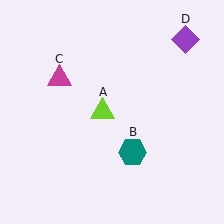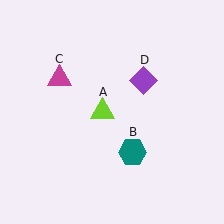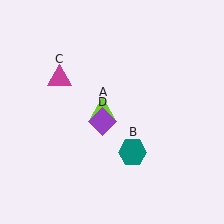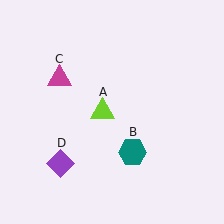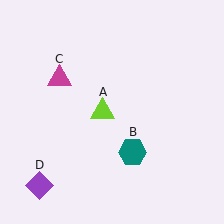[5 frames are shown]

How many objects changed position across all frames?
1 object changed position: purple diamond (object D).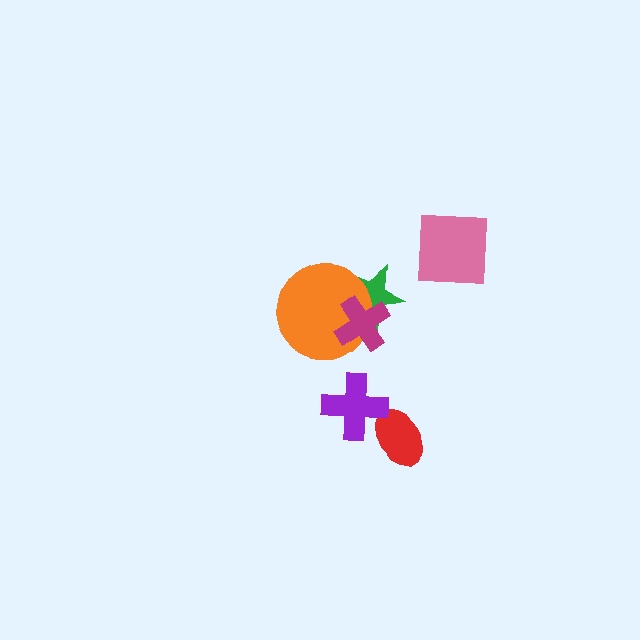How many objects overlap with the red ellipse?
1 object overlaps with the red ellipse.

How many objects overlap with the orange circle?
2 objects overlap with the orange circle.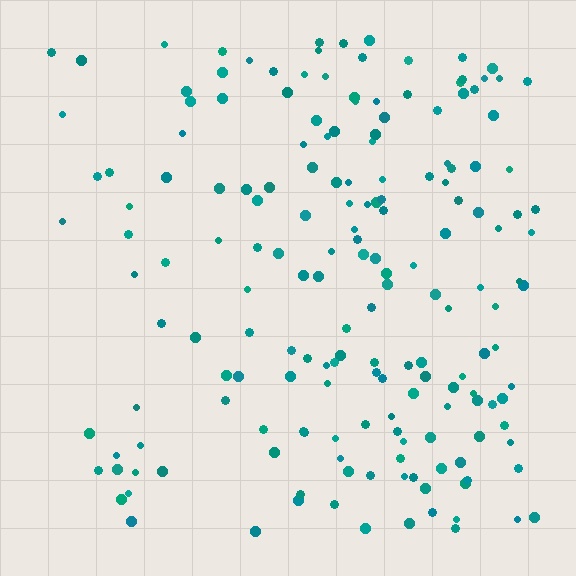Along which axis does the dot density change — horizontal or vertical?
Horizontal.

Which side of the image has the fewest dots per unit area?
The left.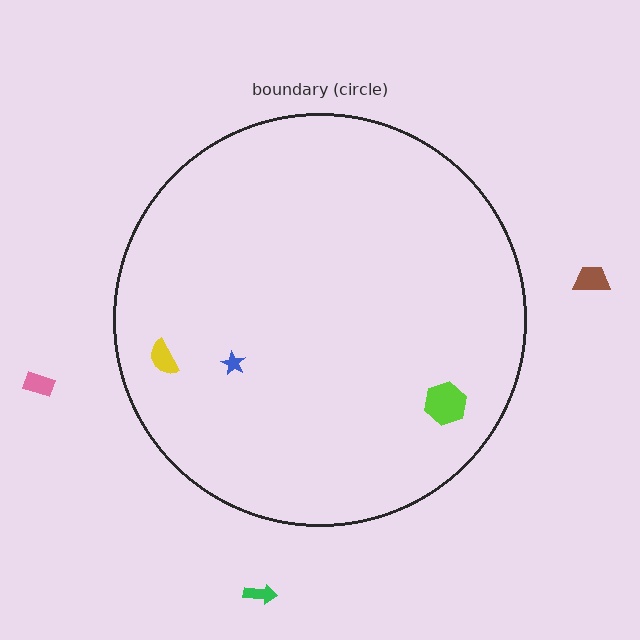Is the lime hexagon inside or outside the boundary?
Inside.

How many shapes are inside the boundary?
3 inside, 3 outside.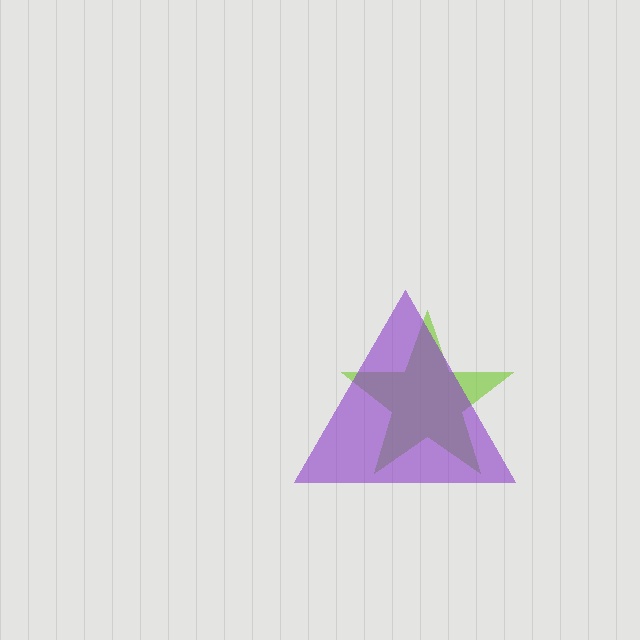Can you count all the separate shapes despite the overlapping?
Yes, there are 2 separate shapes.